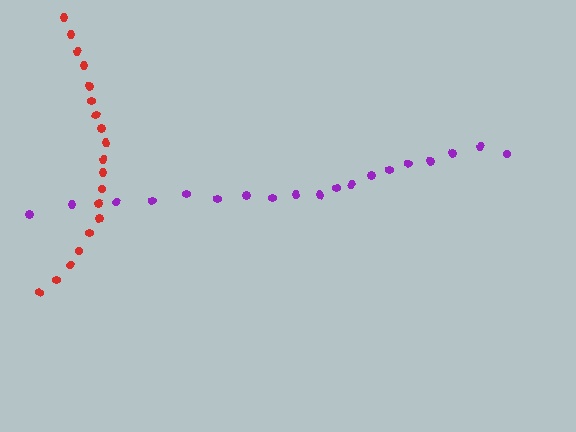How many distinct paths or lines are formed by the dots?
There are 2 distinct paths.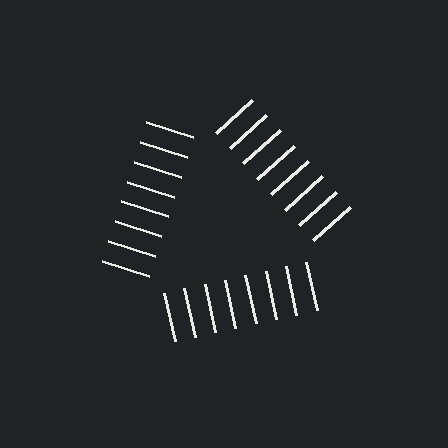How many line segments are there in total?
24 — 8 along each of the 3 edges.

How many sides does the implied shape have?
3 sides — the line-ends trace a triangle.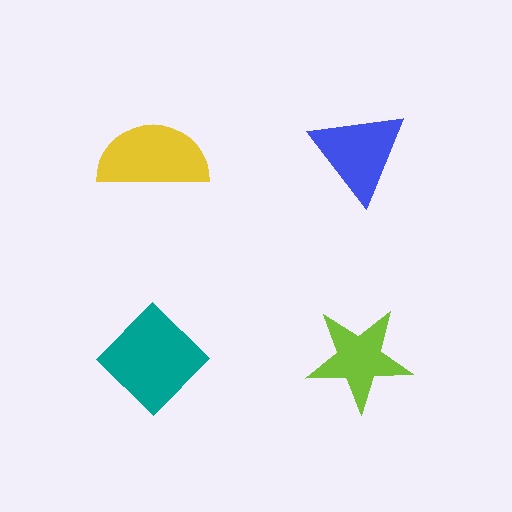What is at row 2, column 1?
A teal diamond.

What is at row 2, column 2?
A lime star.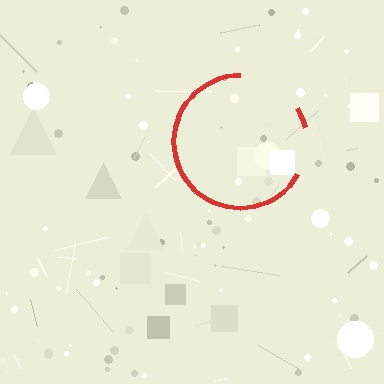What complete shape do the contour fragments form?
The contour fragments form a circle.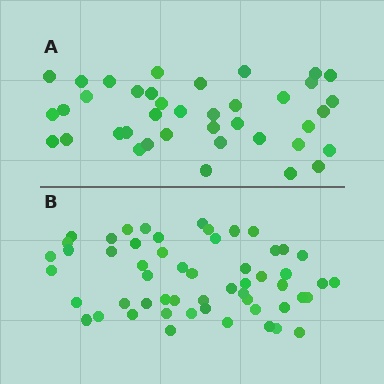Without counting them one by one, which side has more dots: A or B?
Region B (the bottom region) has more dots.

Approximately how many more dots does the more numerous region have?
Region B has approximately 15 more dots than region A.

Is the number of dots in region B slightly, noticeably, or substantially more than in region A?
Region B has noticeably more, but not dramatically so. The ratio is roughly 1.4 to 1.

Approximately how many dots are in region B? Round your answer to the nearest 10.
About 60 dots. (The exact count is 55, which rounds to 60.)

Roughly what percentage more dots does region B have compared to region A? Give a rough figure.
About 40% more.